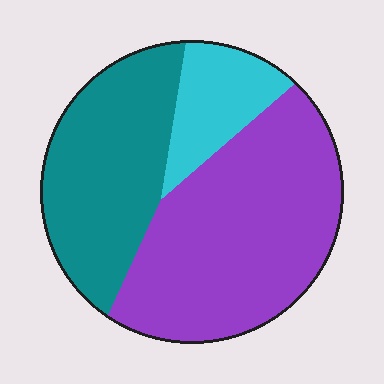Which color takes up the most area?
Purple, at roughly 50%.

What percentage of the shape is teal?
Teal takes up about one third (1/3) of the shape.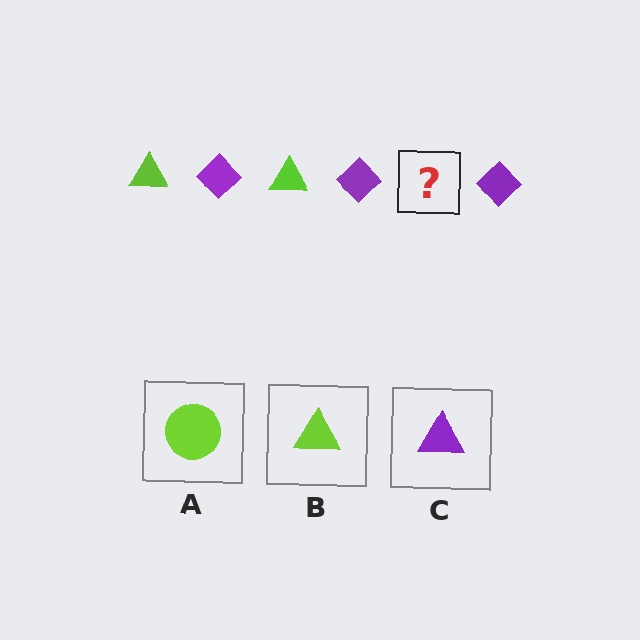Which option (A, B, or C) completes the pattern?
B.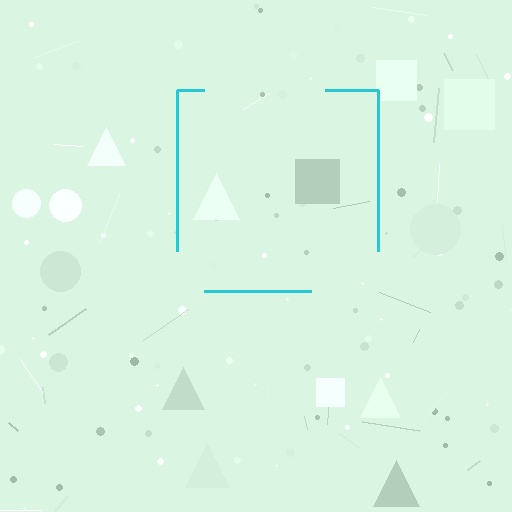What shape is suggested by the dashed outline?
The dashed outline suggests a square.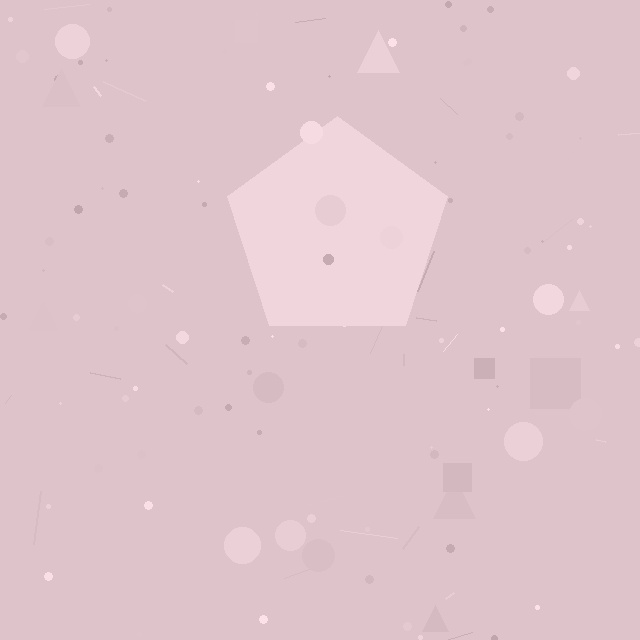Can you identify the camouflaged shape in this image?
The camouflaged shape is a pentagon.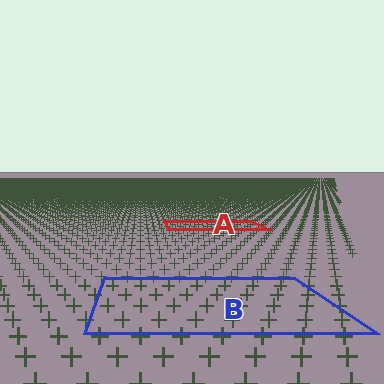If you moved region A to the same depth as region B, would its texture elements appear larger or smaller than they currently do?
They would appear larger. At a closer depth, the same texture elements are projected at a bigger on-screen size.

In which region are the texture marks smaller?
The texture marks are smaller in region A, because it is farther away.